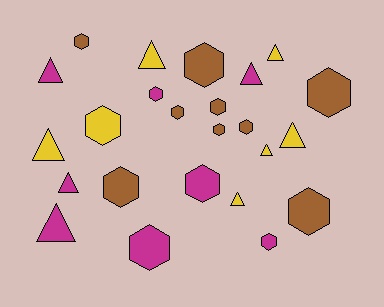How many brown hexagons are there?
There are 9 brown hexagons.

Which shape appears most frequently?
Hexagon, with 14 objects.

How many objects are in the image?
There are 24 objects.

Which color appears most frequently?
Brown, with 9 objects.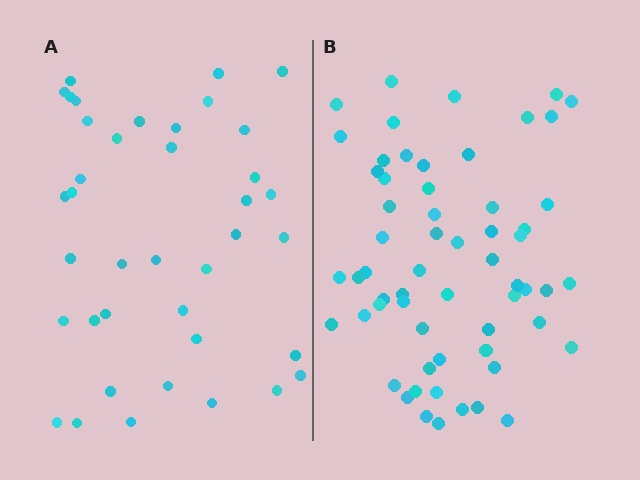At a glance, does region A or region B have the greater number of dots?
Region B (the right region) has more dots.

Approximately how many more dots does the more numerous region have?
Region B has approximately 20 more dots than region A.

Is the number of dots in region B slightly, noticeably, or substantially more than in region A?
Region B has substantially more. The ratio is roughly 1.5 to 1.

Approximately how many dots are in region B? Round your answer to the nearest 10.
About 60 dots.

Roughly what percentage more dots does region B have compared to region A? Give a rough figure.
About 55% more.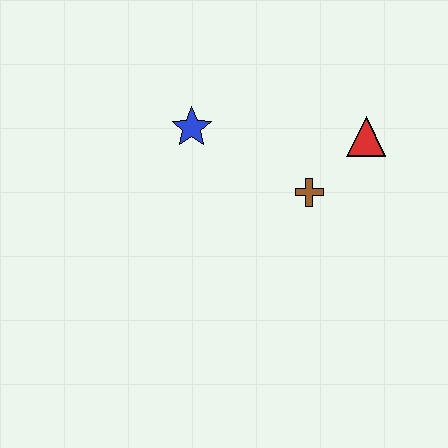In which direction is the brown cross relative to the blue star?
The brown cross is to the right of the blue star.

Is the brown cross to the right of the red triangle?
No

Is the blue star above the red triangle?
Yes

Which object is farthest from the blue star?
The red triangle is farthest from the blue star.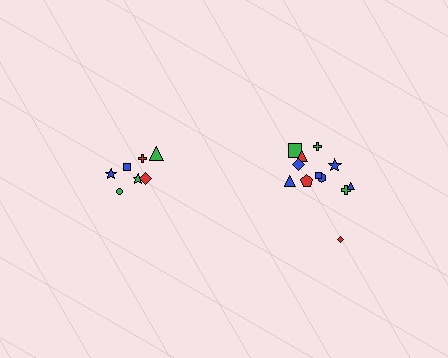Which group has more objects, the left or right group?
The right group.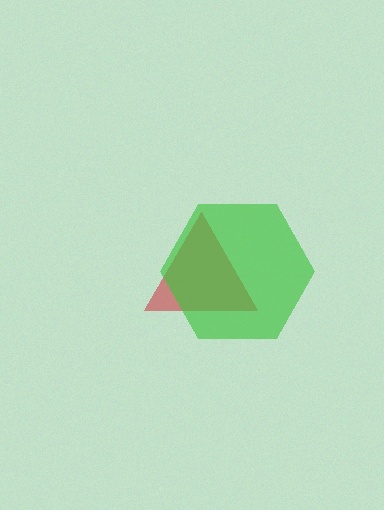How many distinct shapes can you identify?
There are 2 distinct shapes: a red triangle, a green hexagon.